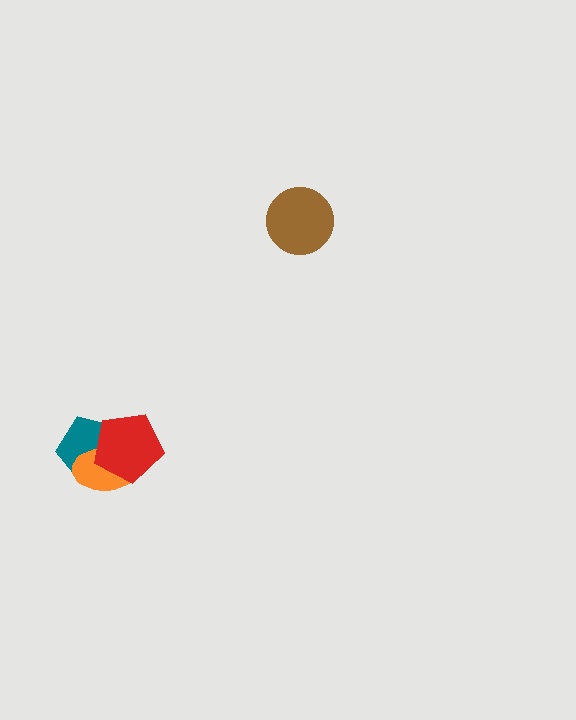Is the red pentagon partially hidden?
No, no other shape covers it.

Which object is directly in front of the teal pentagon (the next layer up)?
The orange ellipse is directly in front of the teal pentagon.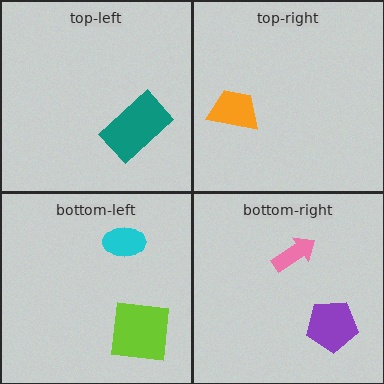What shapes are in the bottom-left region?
The cyan ellipse, the lime square.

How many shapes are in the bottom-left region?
2.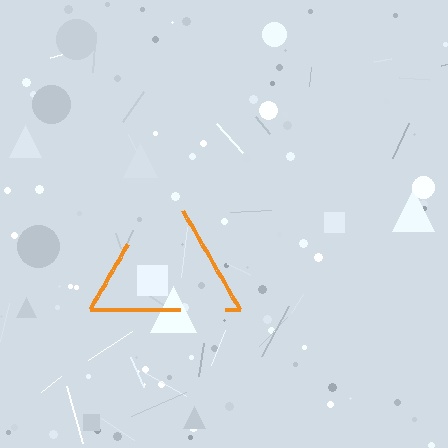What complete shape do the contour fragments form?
The contour fragments form a triangle.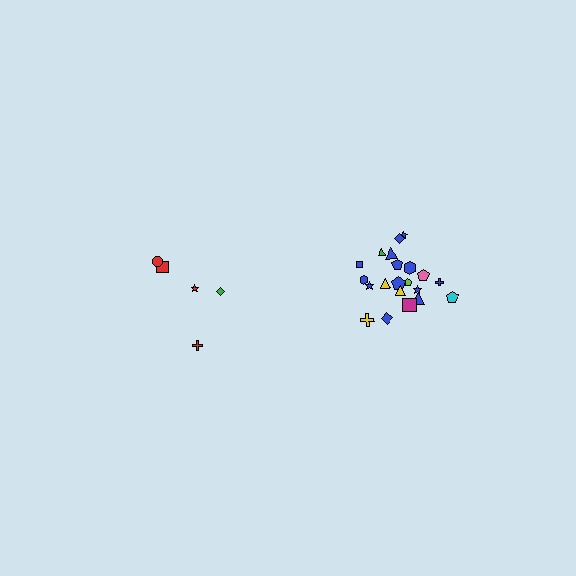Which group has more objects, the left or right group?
The right group.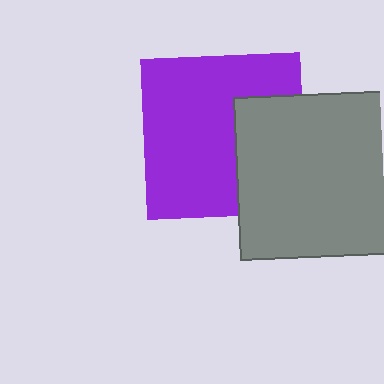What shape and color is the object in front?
The object in front is a gray square.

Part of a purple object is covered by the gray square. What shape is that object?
It is a square.